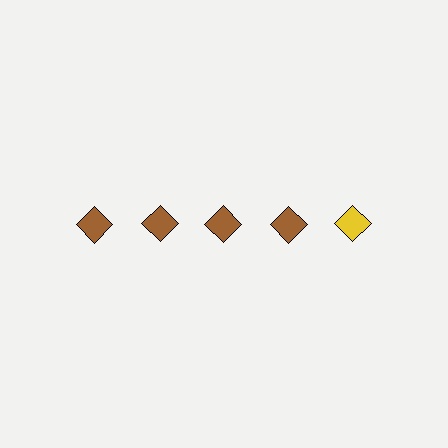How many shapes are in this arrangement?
There are 5 shapes arranged in a grid pattern.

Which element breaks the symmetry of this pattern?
The yellow diamond in the top row, rightmost column breaks the symmetry. All other shapes are brown diamonds.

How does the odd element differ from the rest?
It has a different color: yellow instead of brown.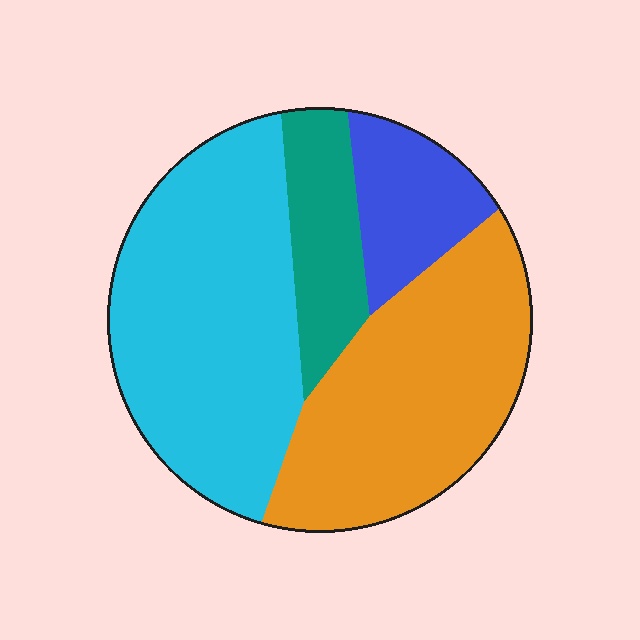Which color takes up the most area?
Cyan, at roughly 40%.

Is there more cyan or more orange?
Cyan.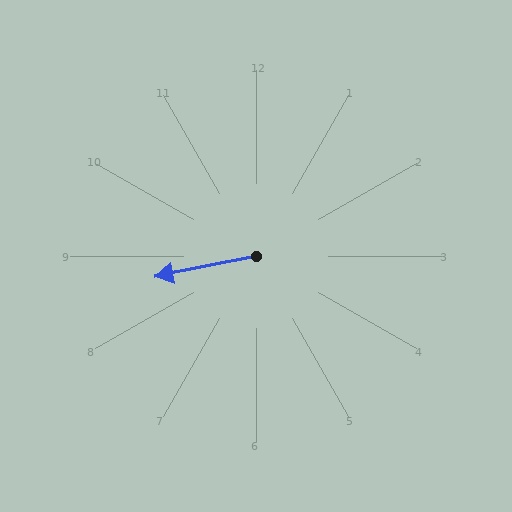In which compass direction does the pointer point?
West.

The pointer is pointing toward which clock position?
Roughly 9 o'clock.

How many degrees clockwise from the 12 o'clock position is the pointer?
Approximately 258 degrees.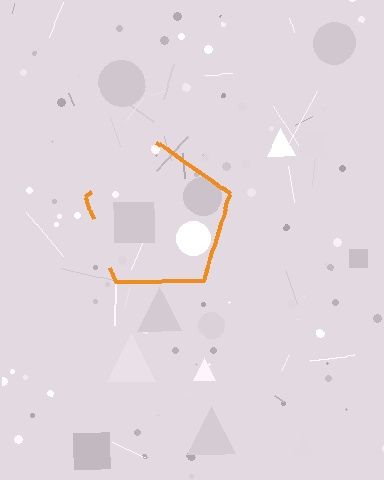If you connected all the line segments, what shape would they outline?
They would outline a pentagon.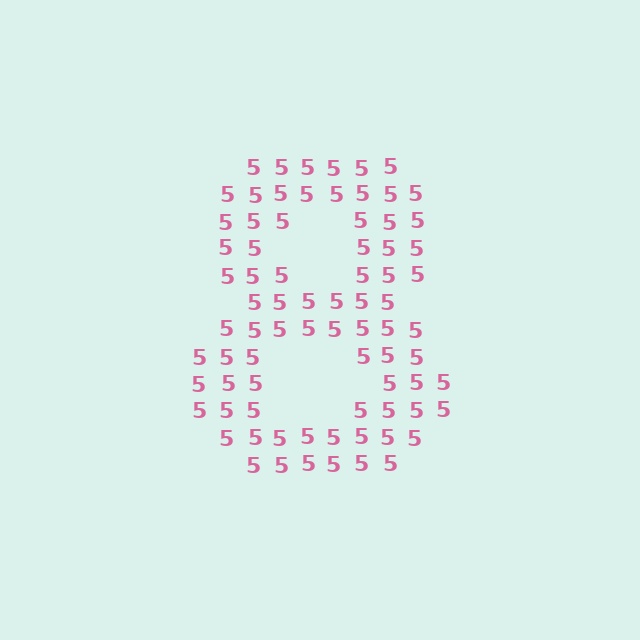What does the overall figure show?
The overall figure shows the digit 8.